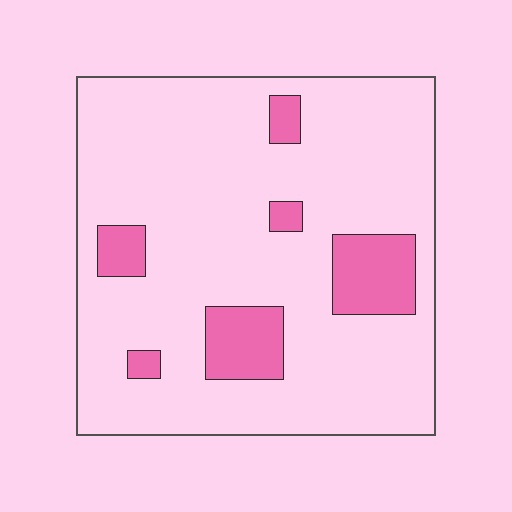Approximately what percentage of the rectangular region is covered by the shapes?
Approximately 15%.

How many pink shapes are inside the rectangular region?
6.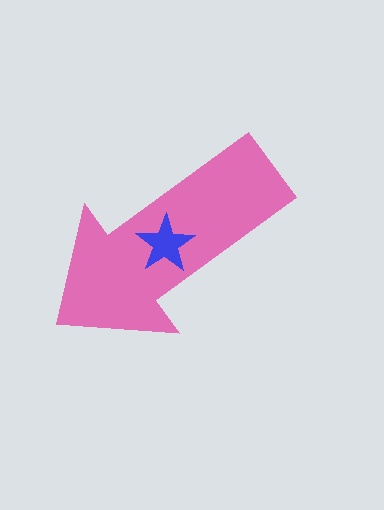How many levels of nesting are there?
2.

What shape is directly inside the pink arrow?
The blue star.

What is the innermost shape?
The blue star.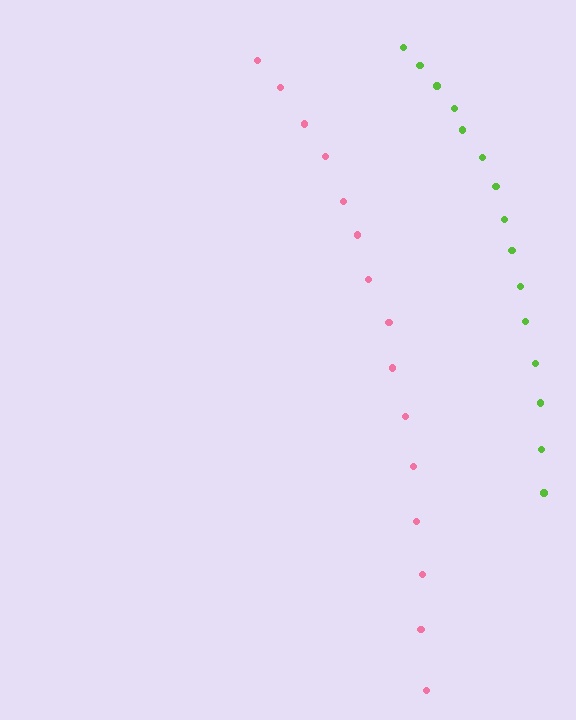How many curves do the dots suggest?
There are 2 distinct paths.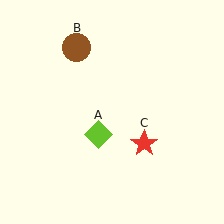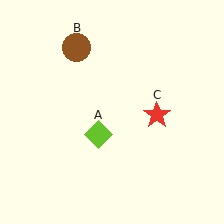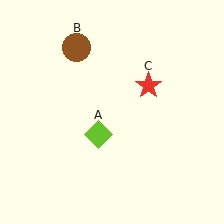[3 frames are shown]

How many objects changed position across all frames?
1 object changed position: red star (object C).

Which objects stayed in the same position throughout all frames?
Lime diamond (object A) and brown circle (object B) remained stationary.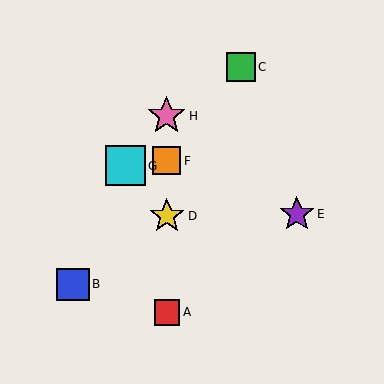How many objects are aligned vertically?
4 objects (A, D, F, H) are aligned vertically.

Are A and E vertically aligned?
No, A is at x≈167 and E is at x≈297.